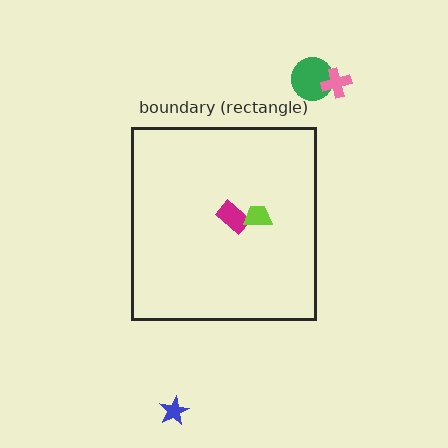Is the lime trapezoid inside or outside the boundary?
Inside.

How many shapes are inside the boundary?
2 inside, 3 outside.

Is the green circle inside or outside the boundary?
Outside.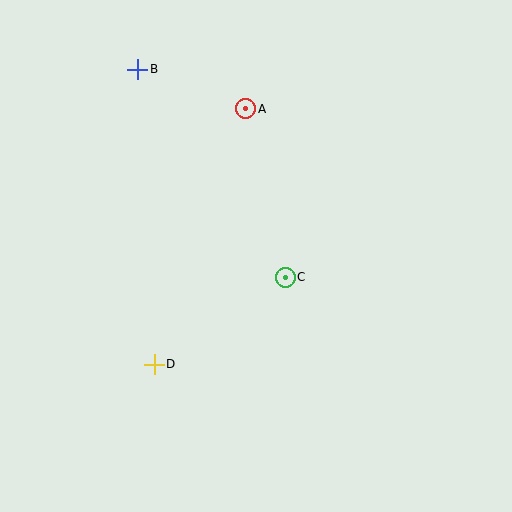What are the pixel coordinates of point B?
Point B is at (138, 69).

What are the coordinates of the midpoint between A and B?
The midpoint between A and B is at (192, 89).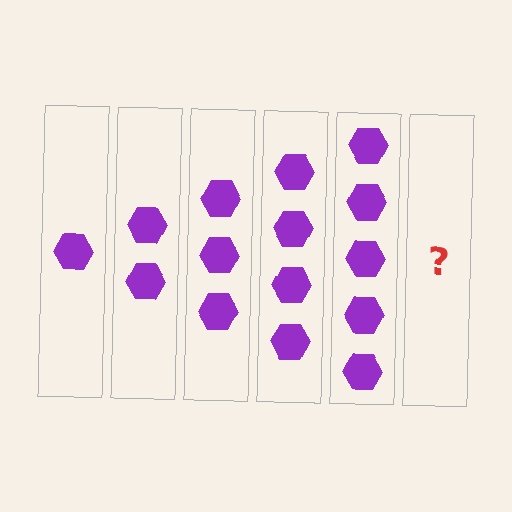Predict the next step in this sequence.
The next step is 6 hexagons.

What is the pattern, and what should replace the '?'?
The pattern is that each step adds one more hexagon. The '?' should be 6 hexagons.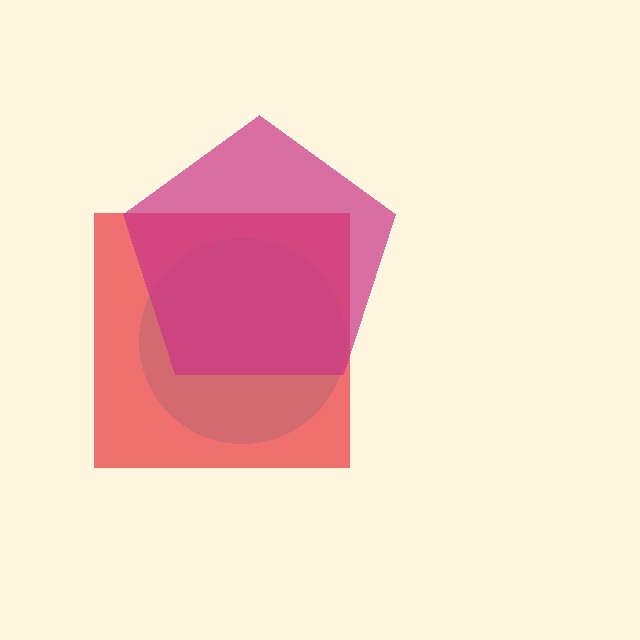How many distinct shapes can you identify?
There are 3 distinct shapes: a cyan circle, a red square, a magenta pentagon.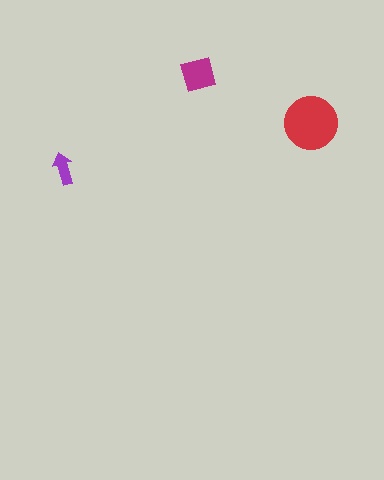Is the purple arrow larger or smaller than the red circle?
Smaller.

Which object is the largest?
The red circle.